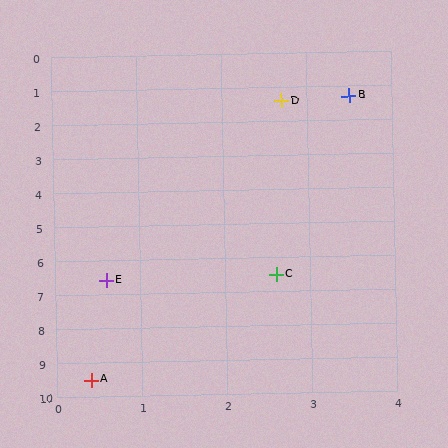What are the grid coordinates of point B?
Point B is at approximately (3.5, 1.3).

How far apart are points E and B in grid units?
Points E and B are about 6.0 grid units apart.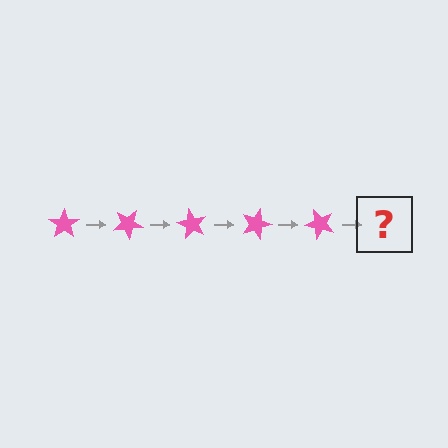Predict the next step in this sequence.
The next step is a pink star rotated 150 degrees.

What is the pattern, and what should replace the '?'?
The pattern is that the star rotates 30 degrees each step. The '?' should be a pink star rotated 150 degrees.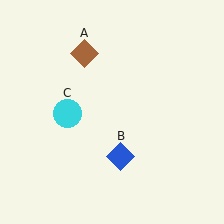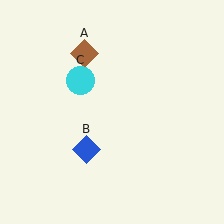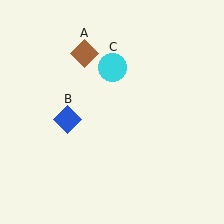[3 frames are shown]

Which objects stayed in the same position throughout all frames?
Brown diamond (object A) remained stationary.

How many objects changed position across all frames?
2 objects changed position: blue diamond (object B), cyan circle (object C).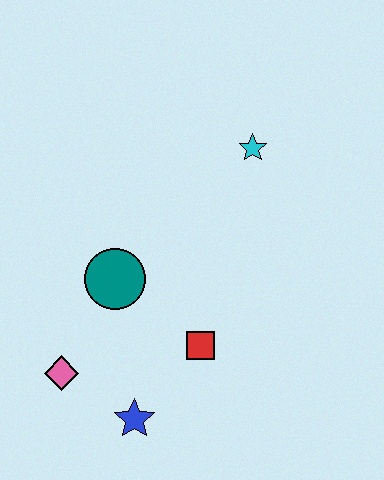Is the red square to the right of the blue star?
Yes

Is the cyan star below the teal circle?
No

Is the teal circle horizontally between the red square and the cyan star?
No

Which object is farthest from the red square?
The cyan star is farthest from the red square.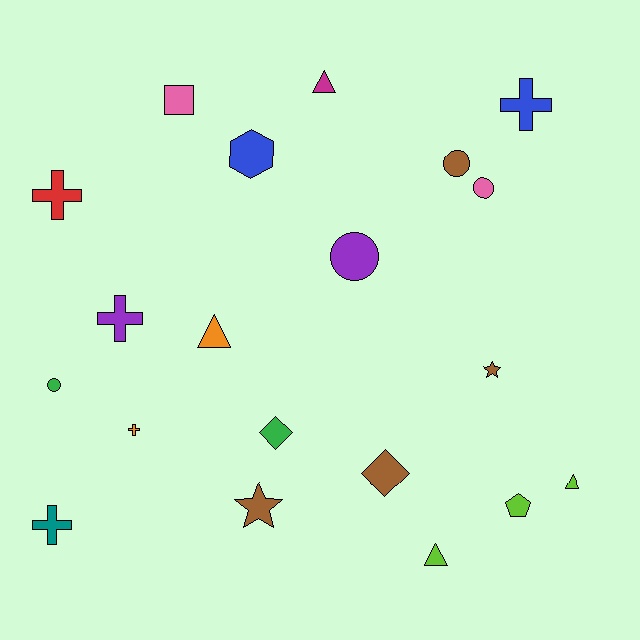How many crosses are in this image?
There are 5 crosses.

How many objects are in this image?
There are 20 objects.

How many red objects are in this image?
There is 1 red object.